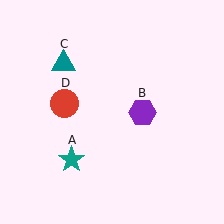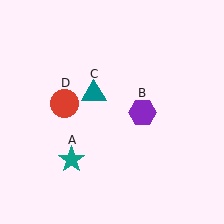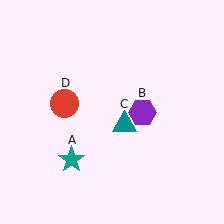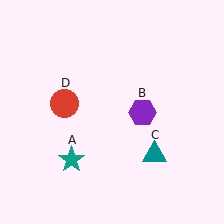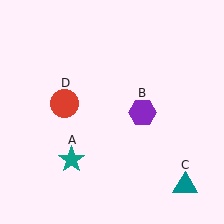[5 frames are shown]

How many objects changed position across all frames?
1 object changed position: teal triangle (object C).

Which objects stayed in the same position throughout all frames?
Teal star (object A) and purple hexagon (object B) and red circle (object D) remained stationary.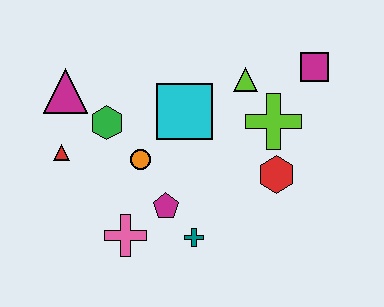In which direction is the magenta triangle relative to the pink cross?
The magenta triangle is above the pink cross.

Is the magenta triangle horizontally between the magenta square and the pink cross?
No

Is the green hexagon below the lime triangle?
Yes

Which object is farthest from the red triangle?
The magenta square is farthest from the red triangle.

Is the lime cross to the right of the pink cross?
Yes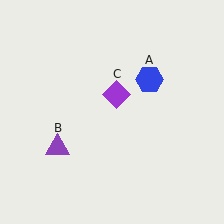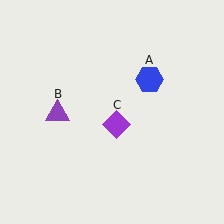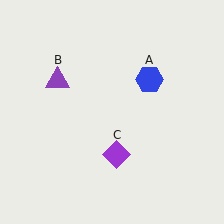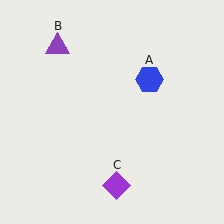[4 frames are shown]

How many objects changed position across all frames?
2 objects changed position: purple triangle (object B), purple diamond (object C).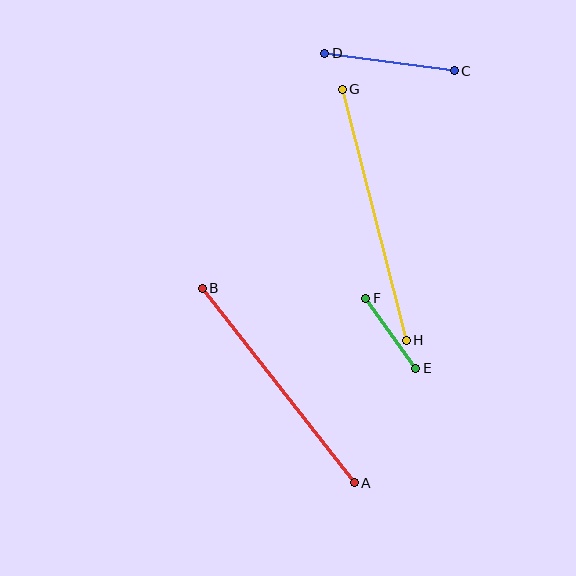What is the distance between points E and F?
The distance is approximately 86 pixels.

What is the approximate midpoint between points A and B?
The midpoint is at approximately (278, 386) pixels.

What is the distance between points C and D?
The distance is approximately 131 pixels.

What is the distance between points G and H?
The distance is approximately 259 pixels.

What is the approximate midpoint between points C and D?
The midpoint is at approximately (389, 62) pixels.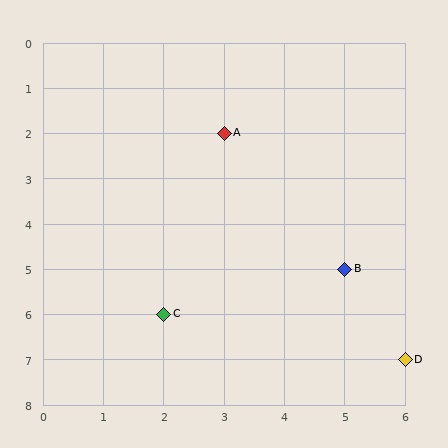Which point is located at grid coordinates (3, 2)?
Point A is at (3, 2).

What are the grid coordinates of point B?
Point B is at grid coordinates (5, 5).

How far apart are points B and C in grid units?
Points B and C are 3 columns and 1 row apart (about 3.2 grid units diagonally).